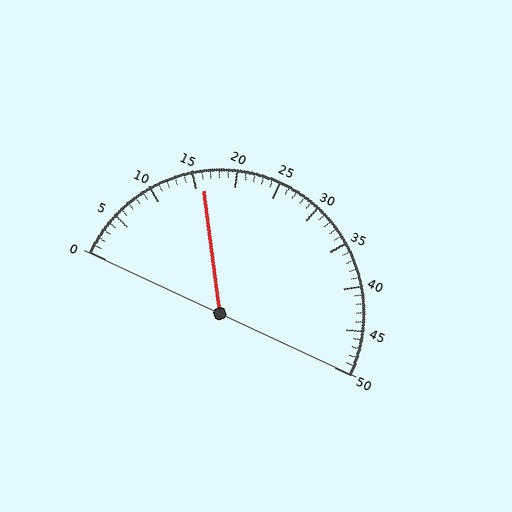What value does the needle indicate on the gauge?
The needle indicates approximately 16.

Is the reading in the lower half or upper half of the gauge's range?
The reading is in the lower half of the range (0 to 50).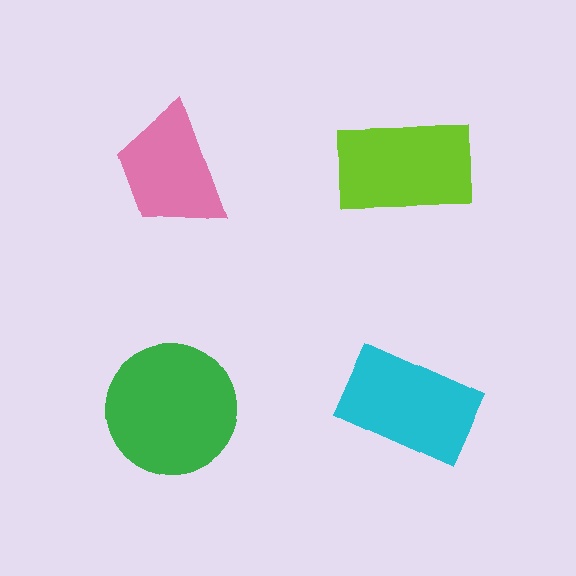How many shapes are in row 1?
2 shapes.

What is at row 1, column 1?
A pink trapezoid.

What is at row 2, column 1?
A green circle.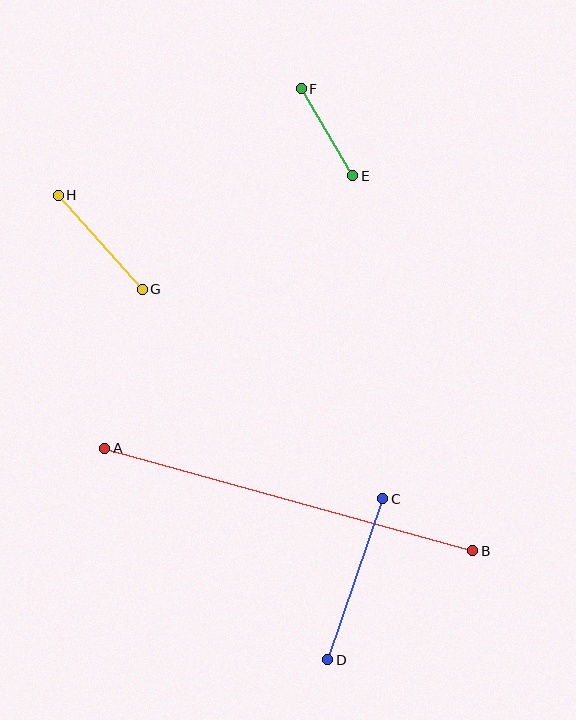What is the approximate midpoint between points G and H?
The midpoint is at approximately (100, 242) pixels.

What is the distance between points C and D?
The distance is approximately 170 pixels.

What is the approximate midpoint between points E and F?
The midpoint is at approximately (327, 132) pixels.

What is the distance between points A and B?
The distance is approximately 382 pixels.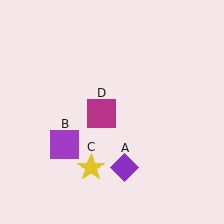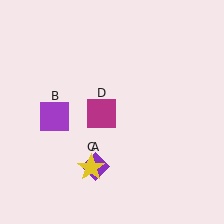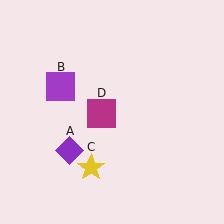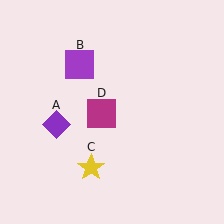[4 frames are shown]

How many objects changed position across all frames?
2 objects changed position: purple diamond (object A), purple square (object B).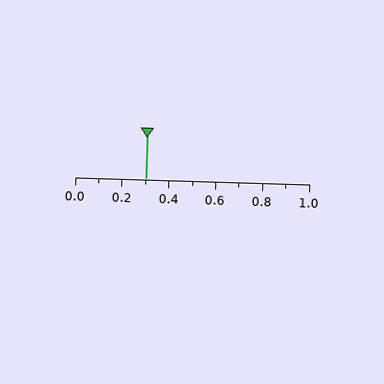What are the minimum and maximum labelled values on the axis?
The axis runs from 0.0 to 1.0.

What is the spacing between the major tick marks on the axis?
The major ticks are spaced 0.2 apart.